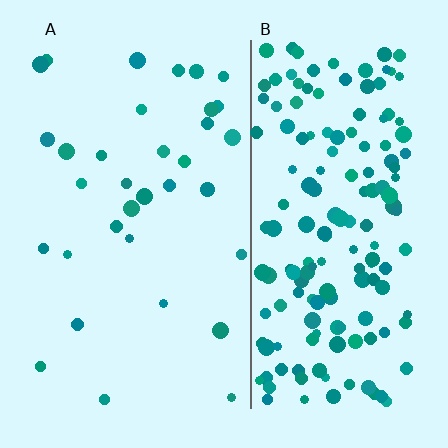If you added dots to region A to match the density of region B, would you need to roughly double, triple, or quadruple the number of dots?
Approximately quadruple.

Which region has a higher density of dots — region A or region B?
B (the right).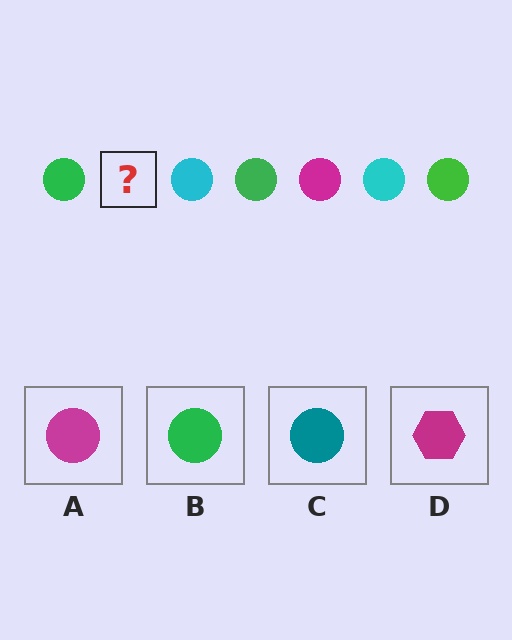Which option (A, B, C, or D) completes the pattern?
A.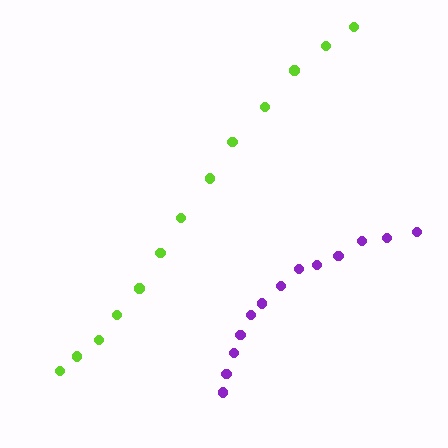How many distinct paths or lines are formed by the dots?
There are 2 distinct paths.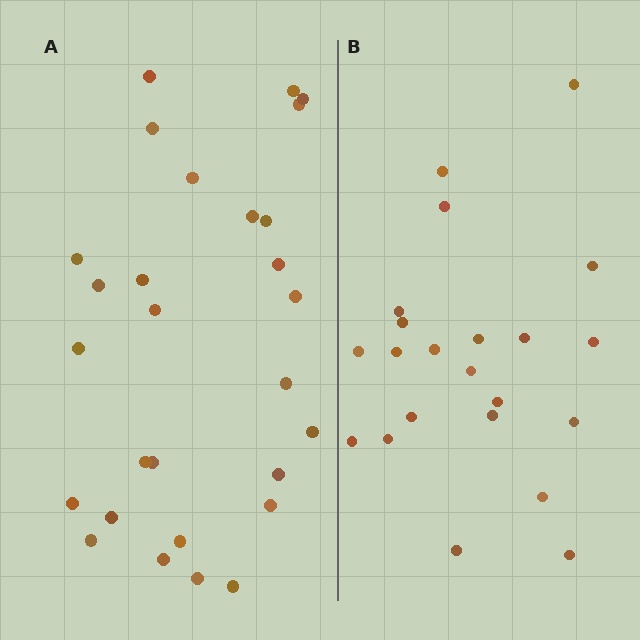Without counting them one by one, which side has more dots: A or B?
Region A (the left region) has more dots.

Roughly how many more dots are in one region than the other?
Region A has about 6 more dots than region B.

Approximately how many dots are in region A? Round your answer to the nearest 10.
About 30 dots. (The exact count is 28, which rounds to 30.)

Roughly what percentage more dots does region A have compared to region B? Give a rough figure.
About 25% more.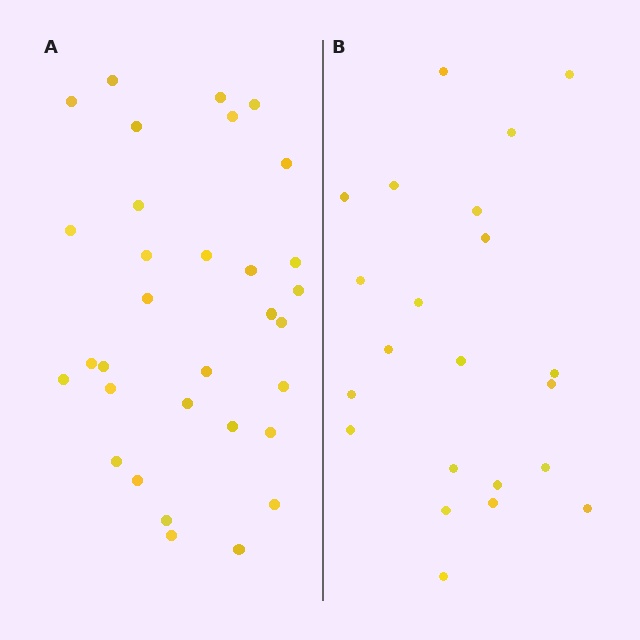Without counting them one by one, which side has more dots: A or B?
Region A (the left region) has more dots.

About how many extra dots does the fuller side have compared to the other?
Region A has roughly 10 or so more dots than region B.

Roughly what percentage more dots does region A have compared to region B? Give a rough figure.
About 45% more.